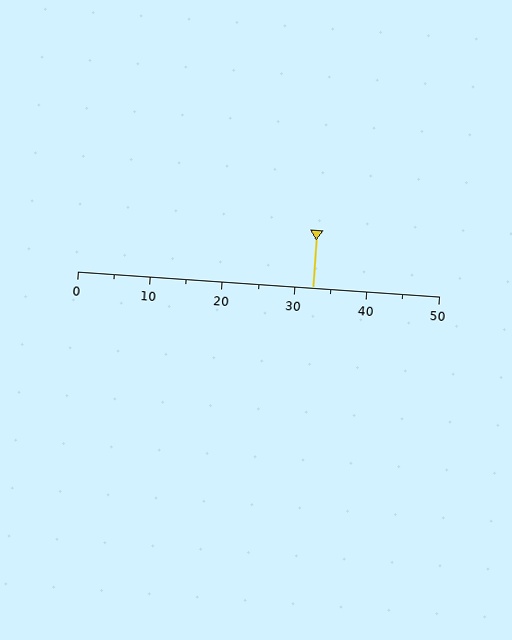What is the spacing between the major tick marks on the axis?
The major ticks are spaced 10 apart.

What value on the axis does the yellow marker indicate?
The marker indicates approximately 32.5.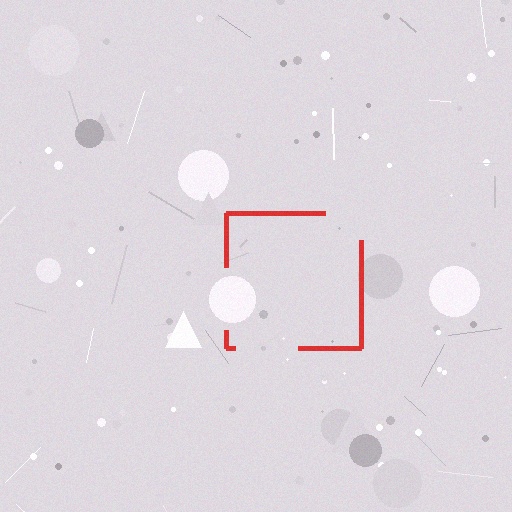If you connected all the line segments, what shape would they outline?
They would outline a square.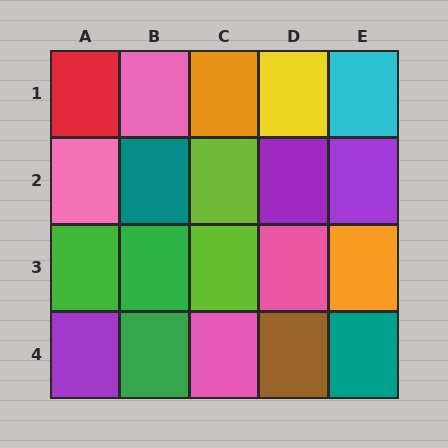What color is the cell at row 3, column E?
Orange.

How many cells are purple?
3 cells are purple.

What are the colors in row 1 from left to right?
Red, pink, orange, yellow, cyan.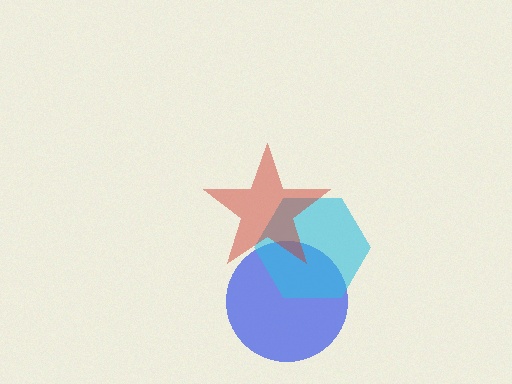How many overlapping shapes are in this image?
There are 3 overlapping shapes in the image.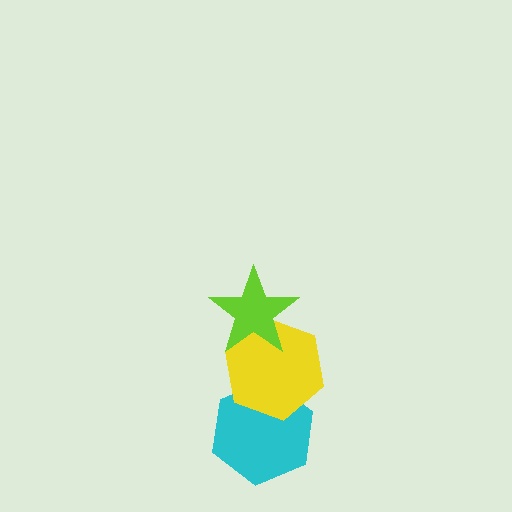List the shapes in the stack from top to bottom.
From top to bottom: the lime star, the yellow hexagon, the cyan hexagon.